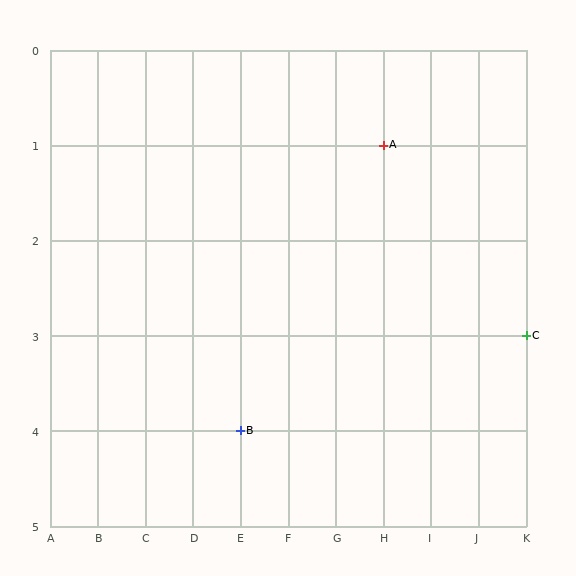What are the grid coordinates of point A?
Point A is at grid coordinates (H, 1).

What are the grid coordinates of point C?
Point C is at grid coordinates (K, 3).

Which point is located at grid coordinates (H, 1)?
Point A is at (H, 1).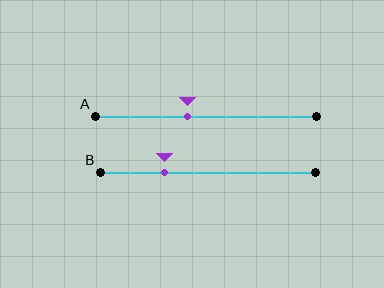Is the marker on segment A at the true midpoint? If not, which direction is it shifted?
No, the marker on segment A is shifted to the left by about 8% of the segment length.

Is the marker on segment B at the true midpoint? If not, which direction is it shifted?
No, the marker on segment B is shifted to the left by about 20% of the segment length.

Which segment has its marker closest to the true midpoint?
Segment A has its marker closest to the true midpoint.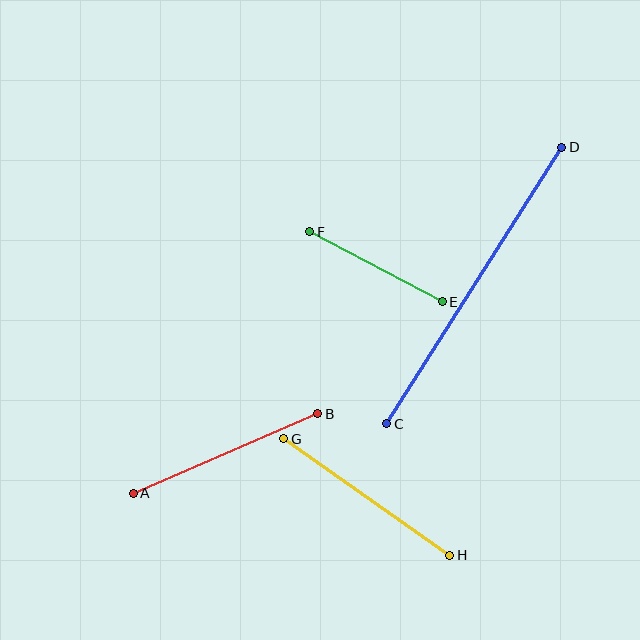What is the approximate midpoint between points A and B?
The midpoint is at approximately (225, 454) pixels.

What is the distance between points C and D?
The distance is approximately 327 pixels.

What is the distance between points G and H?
The distance is approximately 203 pixels.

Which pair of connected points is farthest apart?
Points C and D are farthest apart.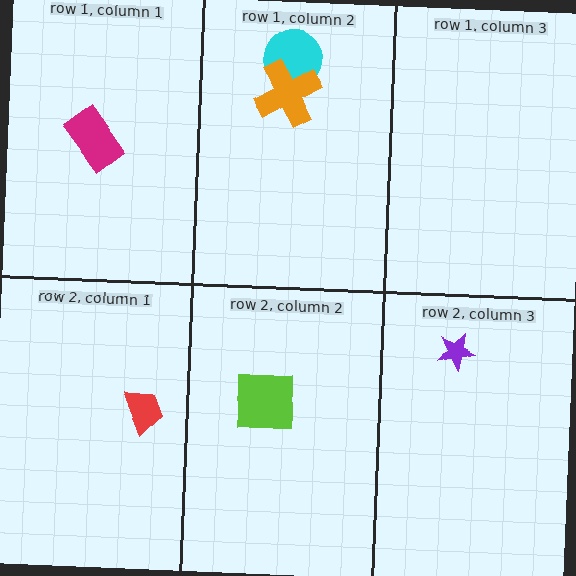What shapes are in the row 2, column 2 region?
The lime square.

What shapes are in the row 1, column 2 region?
The cyan circle, the orange cross.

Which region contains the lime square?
The row 2, column 2 region.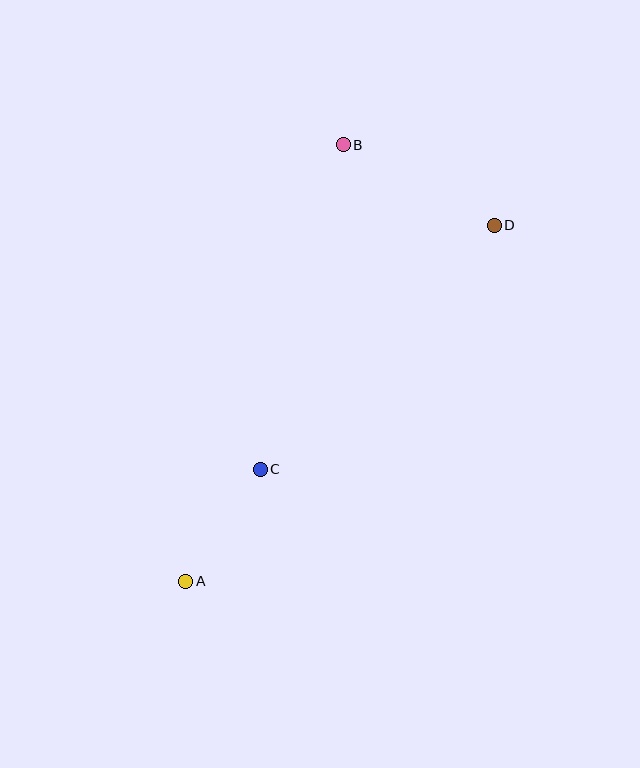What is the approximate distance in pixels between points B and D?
The distance between B and D is approximately 171 pixels.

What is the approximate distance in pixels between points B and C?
The distance between B and C is approximately 335 pixels.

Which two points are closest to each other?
Points A and C are closest to each other.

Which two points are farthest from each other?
Points A and D are farthest from each other.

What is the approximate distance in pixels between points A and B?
The distance between A and B is approximately 464 pixels.